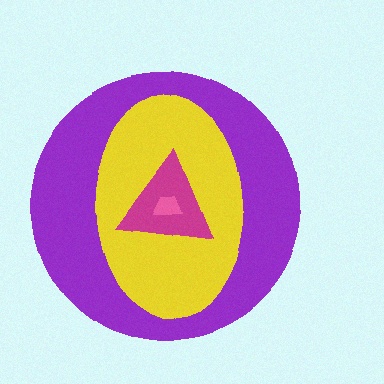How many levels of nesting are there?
4.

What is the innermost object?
The pink trapezoid.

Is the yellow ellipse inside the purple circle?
Yes.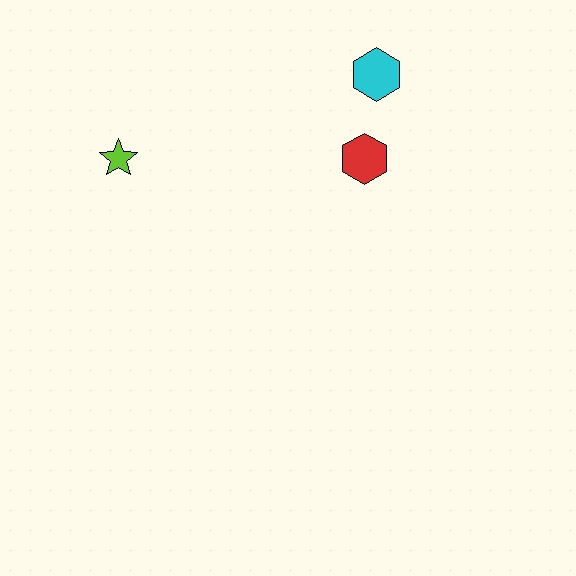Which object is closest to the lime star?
The red hexagon is closest to the lime star.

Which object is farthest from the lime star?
The cyan hexagon is farthest from the lime star.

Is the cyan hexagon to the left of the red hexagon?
No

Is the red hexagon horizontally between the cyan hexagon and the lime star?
Yes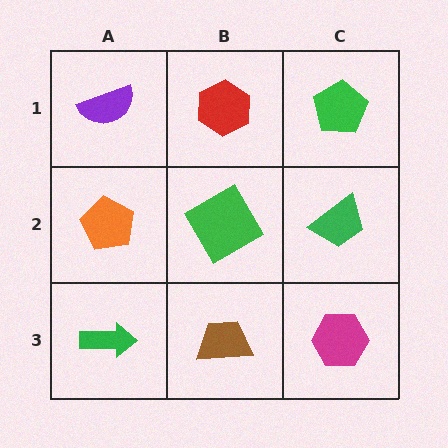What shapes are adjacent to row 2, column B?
A red hexagon (row 1, column B), a brown trapezoid (row 3, column B), an orange pentagon (row 2, column A), a green trapezoid (row 2, column C).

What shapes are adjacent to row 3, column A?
An orange pentagon (row 2, column A), a brown trapezoid (row 3, column B).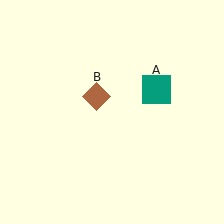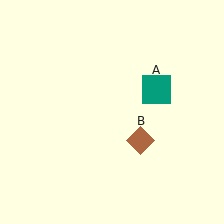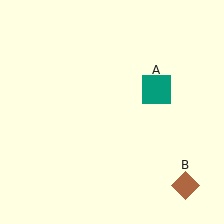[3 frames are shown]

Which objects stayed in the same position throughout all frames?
Teal square (object A) remained stationary.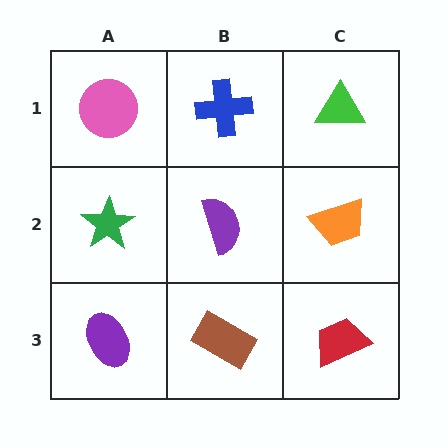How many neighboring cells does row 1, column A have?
2.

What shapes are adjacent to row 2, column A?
A pink circle (row 1, column A), a purple ellipse (row 3, column A), a purple semicircle (row 2, column B).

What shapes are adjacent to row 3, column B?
A purple semicircle (row 2, column B), a purple ellipse (row 3, column A), a red trapezoid (row 3, column C).